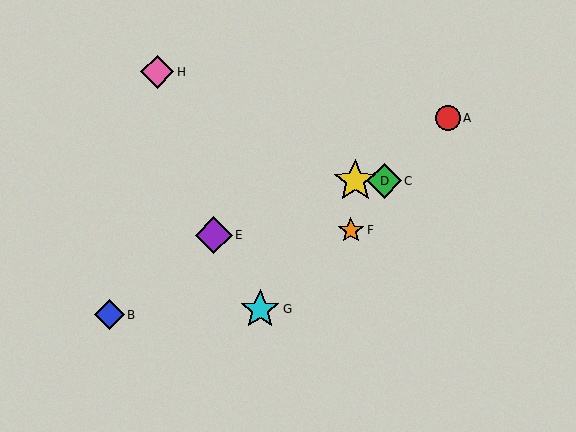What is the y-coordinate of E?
Object E is at y≈235.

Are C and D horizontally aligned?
Yes, both are at y≈181.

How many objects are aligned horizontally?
2 objects (C, D) are aligned horizontally.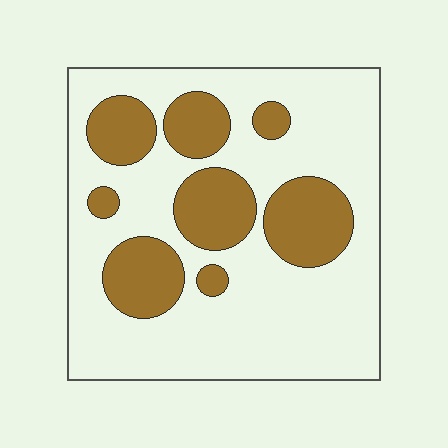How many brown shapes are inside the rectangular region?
8.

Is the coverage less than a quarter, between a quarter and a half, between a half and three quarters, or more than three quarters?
Between a quarter and a half.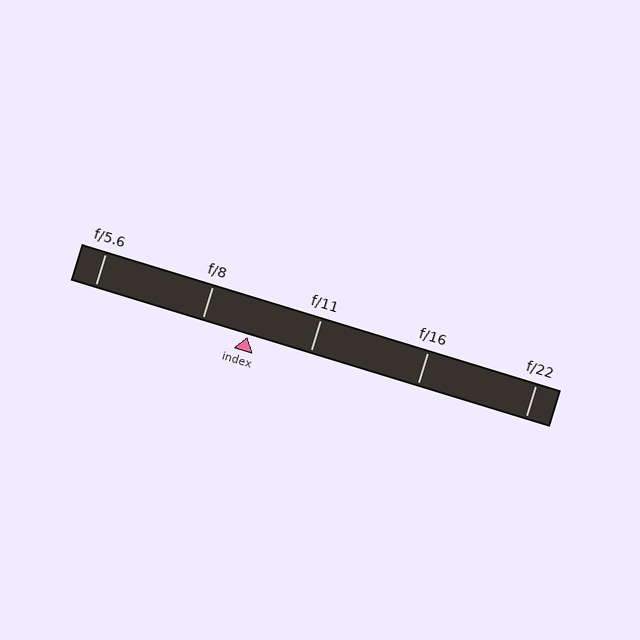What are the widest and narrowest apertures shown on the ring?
The widest aperture shown is f/5.6 and the narrowest is f/22.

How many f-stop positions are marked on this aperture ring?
There are 5 f-stop positions marked.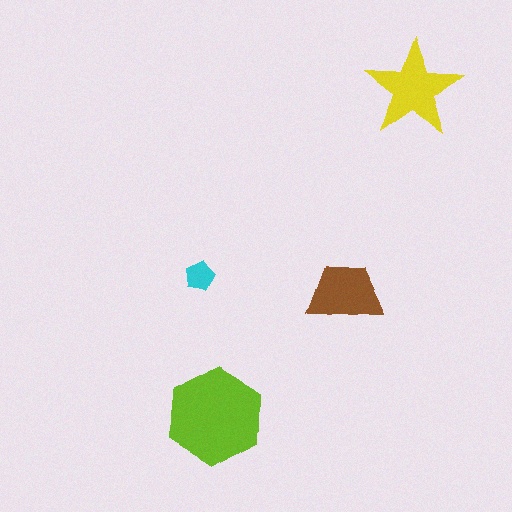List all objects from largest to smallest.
The lime hexagon, the yellow star, the brown trapezoid, the cyan pentagon.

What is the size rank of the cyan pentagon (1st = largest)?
4th.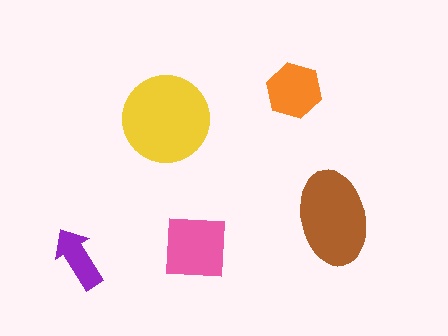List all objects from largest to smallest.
The yellow circle, the brown ellipse, the pink square, the orange hexagon, the purple arrow.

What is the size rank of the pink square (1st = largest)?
3rd.